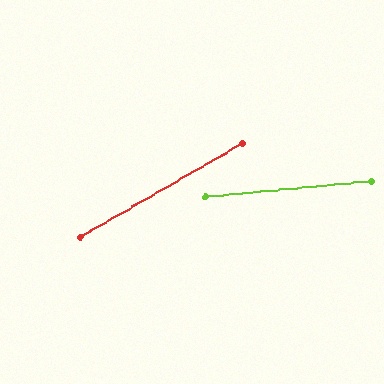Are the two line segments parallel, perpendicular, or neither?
Neither parallel nor perpendicular — they differ by about 24°.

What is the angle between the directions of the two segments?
Approximately 24 degrees.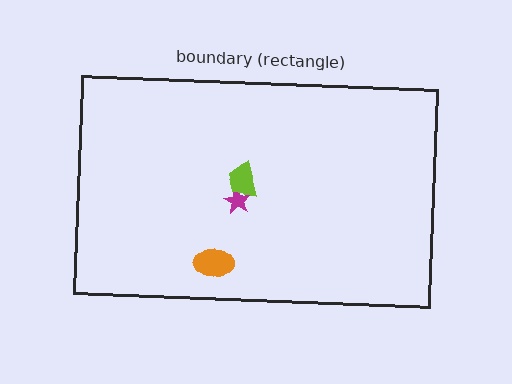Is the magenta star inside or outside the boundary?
Inside.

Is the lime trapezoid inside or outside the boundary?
Inside.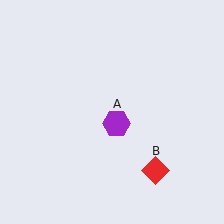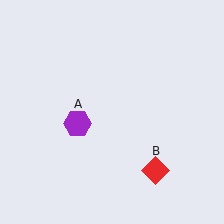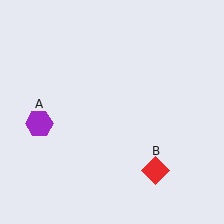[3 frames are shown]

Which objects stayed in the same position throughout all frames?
Red diamond (object B) remained stationary.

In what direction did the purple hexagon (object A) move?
The purple hexagon (object A) moved left.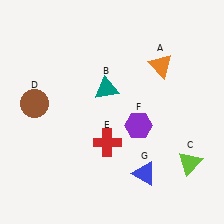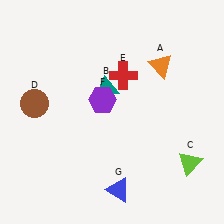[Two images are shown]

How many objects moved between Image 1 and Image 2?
3 objects moved between the two images.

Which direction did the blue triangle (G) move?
The blue triangle (G) moved left.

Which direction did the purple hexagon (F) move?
The purple hexagon (F) moved left.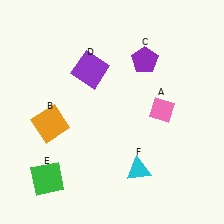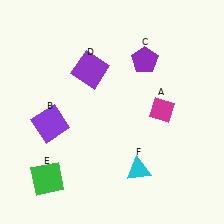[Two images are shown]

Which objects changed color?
A changed from pink to magenta. B changed from orange to purple.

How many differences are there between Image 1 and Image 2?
There are 2 differences between the two images.